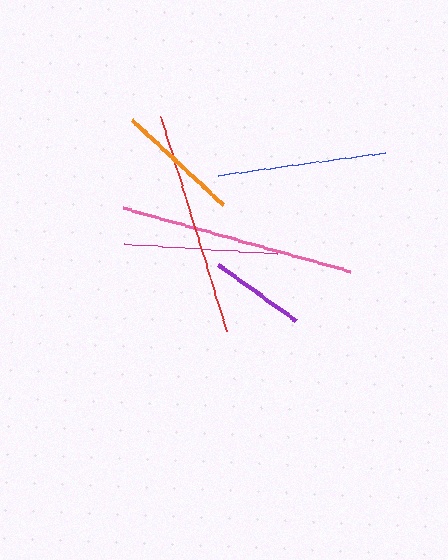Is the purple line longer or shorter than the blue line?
The blue line is longer than the purple line.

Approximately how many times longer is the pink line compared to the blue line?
The pink line is approximately 1.4 times the length of the blue line.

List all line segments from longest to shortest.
From longest to shortest: pink, red, blue, magenta, orange, purple.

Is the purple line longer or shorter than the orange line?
The orange line is longer than the purple line.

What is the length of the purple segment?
The purple segment is approximately 96 pixels long.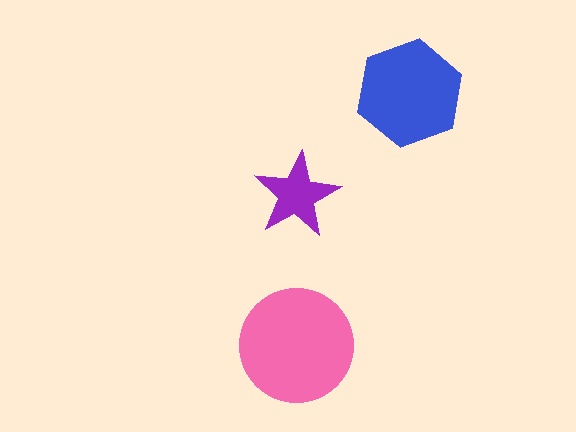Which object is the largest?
The pink circle.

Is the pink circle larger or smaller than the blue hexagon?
Larger.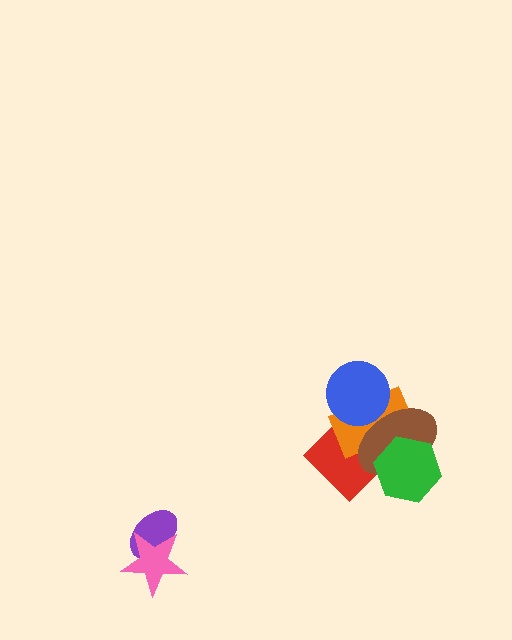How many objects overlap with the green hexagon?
3 objects overlap with the green hexagon.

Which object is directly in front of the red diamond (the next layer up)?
The orange rectangle is directly in front of the red diamond.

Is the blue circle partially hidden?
No, no other shape covers it.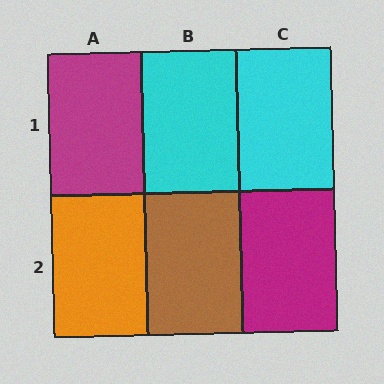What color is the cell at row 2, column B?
Brown.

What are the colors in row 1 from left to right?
Magenta, cyan, cyan.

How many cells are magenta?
2 cells are magenta.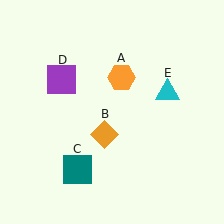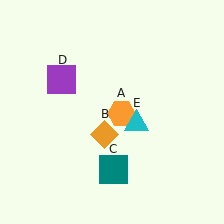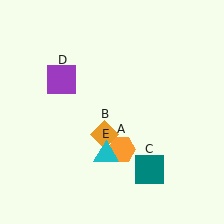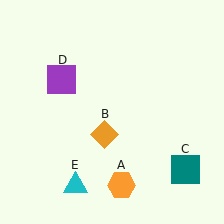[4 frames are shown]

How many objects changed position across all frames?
3 objects changed position: orange hexagon (object A), teal square (object C), cyan triangle (object E).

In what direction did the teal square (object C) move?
The teal square (object C) moved right.